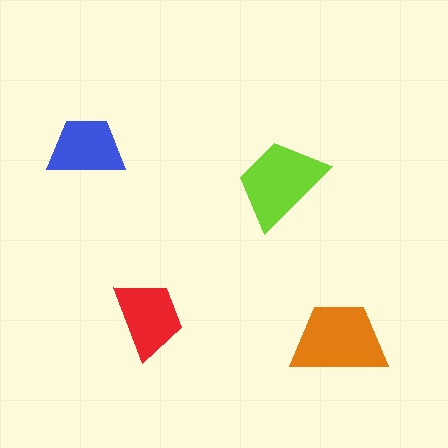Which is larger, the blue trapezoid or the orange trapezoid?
The orange one.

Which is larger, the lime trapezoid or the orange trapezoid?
The orange one.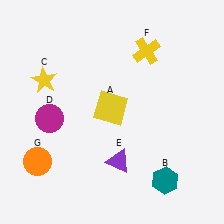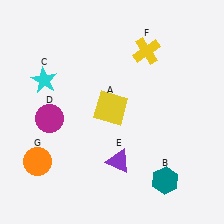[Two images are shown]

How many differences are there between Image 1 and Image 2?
There is 1 difference between the two images.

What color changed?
The star (C) changed from yellow in Image 1 to cyan in Image 2.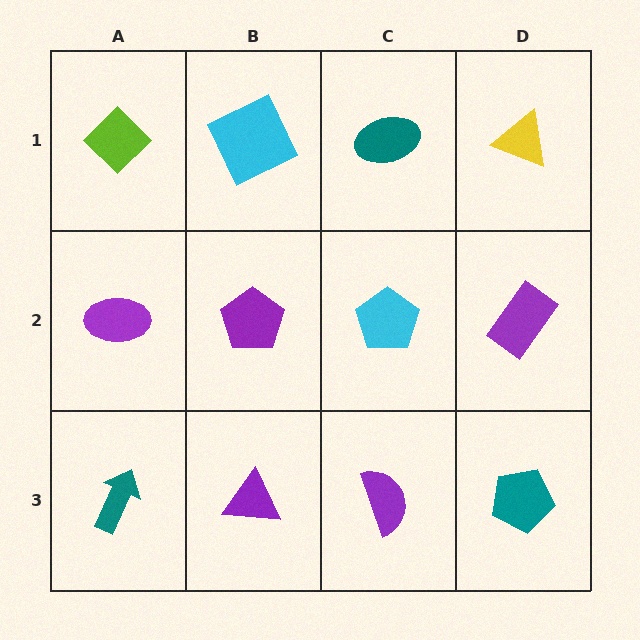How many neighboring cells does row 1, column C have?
3.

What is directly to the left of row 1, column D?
A teal ellipse.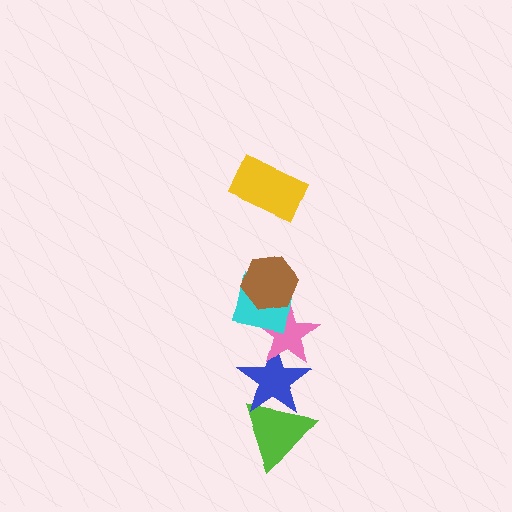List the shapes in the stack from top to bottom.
From top to bottom: the yellow rectangle, the brown hexagon, the cyan square, the pink star, the blue star, the lime triangle.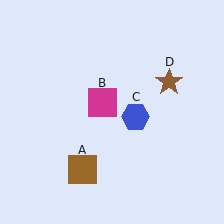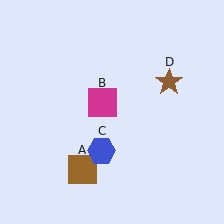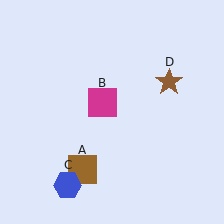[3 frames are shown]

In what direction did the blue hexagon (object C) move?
The blue hexagon (object C) moved down and to the left.